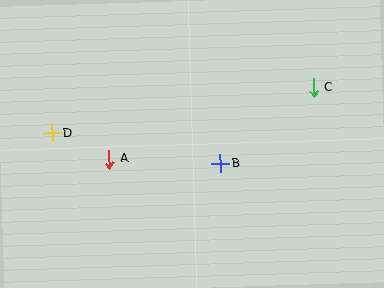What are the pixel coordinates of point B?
Point B is at (220, 163).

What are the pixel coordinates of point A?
Point A is at (109, 159).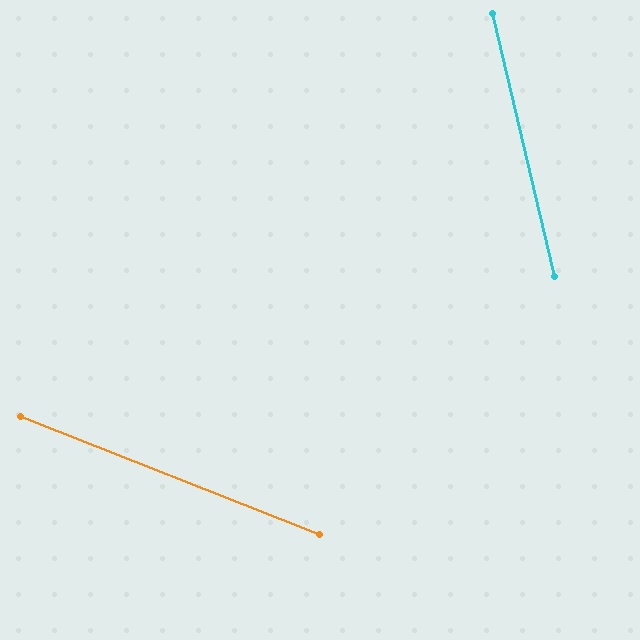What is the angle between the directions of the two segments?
Approximately 55 degrees.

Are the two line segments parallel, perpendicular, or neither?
Neither parallel nor perpendicular — they differ by about 55°.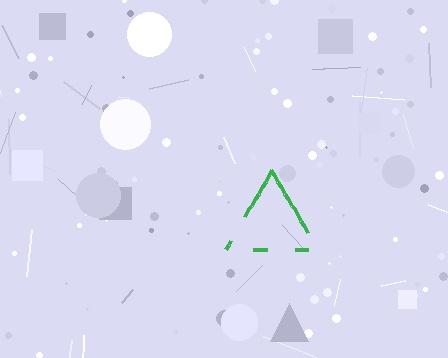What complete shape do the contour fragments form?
The contour fragments form a triangle.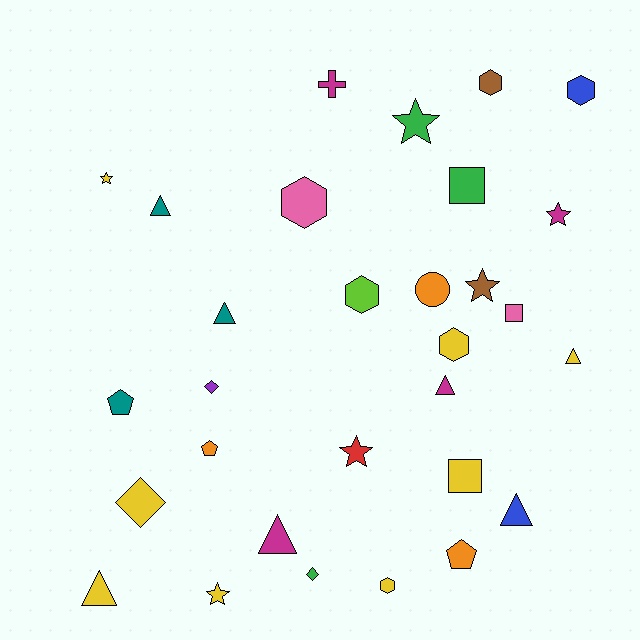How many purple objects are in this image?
There is 1 purple object.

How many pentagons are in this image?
There are 3 pentagons.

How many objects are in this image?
There are 30 objects.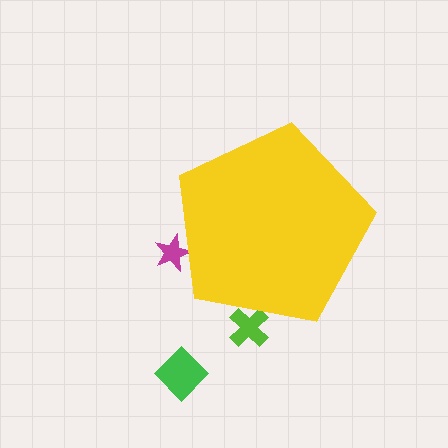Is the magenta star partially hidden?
Yes, the magenta star is partially hidden behind the yellow pentagon.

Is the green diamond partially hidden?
No, the green diamond is fully visible.